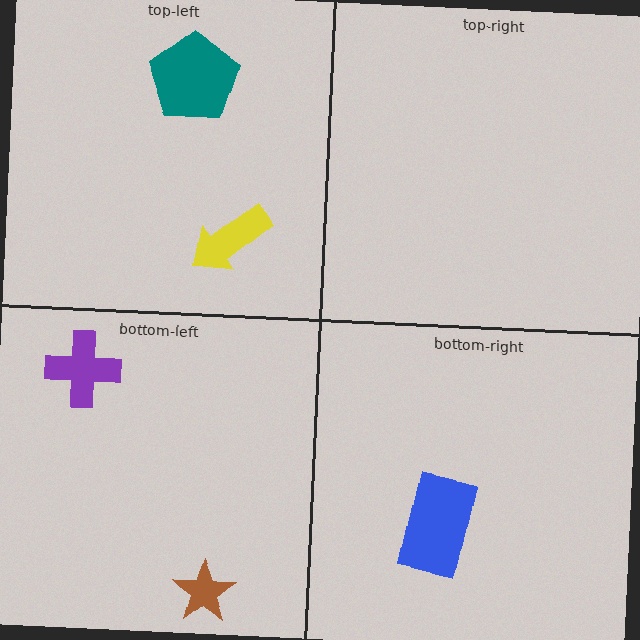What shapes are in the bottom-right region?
The blue rectangle.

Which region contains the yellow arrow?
The top-left region.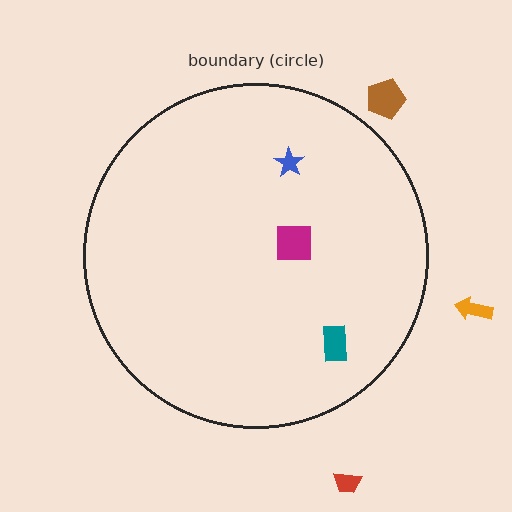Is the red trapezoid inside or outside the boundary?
Outside.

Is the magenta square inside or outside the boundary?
Inside.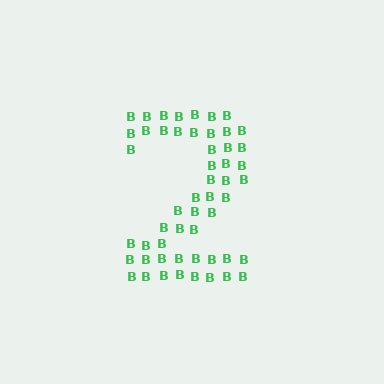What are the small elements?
The small elements are letter B's.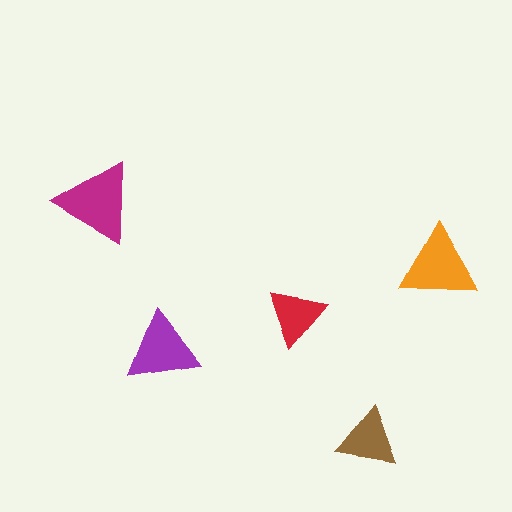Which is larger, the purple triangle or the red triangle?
The purple one.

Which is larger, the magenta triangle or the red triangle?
The magenta one.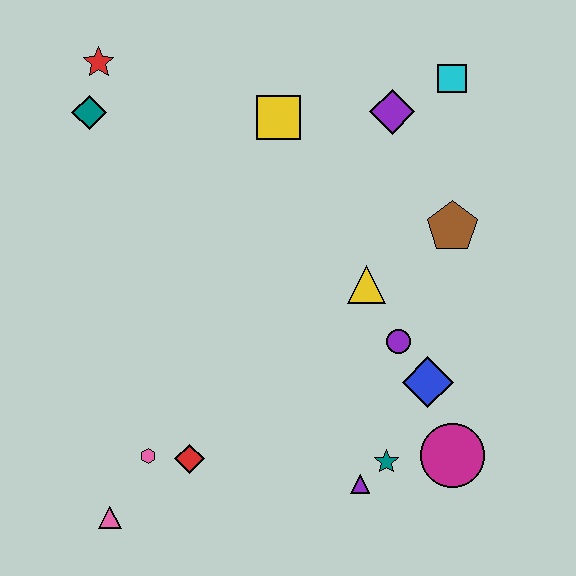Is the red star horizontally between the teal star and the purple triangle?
No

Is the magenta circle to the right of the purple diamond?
Yes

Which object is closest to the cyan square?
The purple diamond is closest to the cyan square.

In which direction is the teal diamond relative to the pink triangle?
The teal diamond is above the pink triangle.